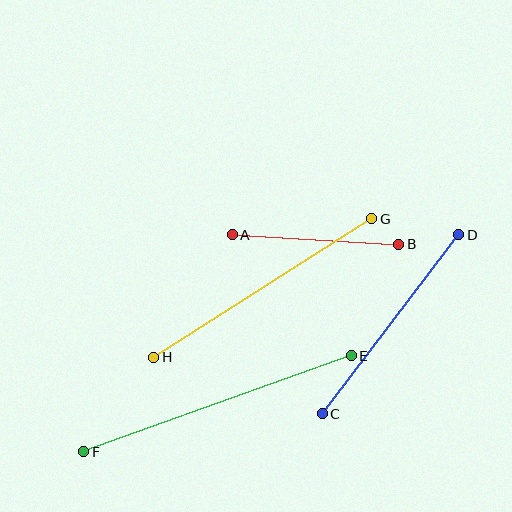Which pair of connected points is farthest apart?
Points E and F are farthest apart.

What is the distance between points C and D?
The distance is approximately 225 pixels.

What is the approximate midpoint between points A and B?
The midpoint is at approximately (315, 239) pixels.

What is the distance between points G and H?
The distance is approximately 258 pixels.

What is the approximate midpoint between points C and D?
The midpoint is at approximately (390, 324) pixels.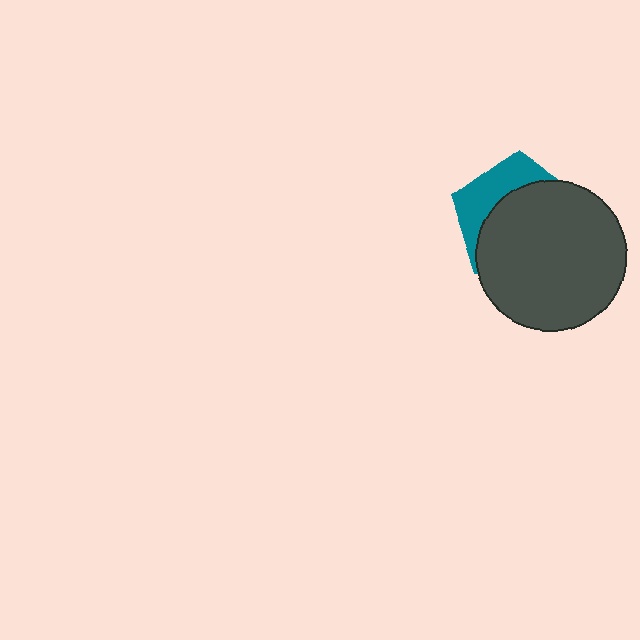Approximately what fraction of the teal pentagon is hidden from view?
Roughly 68% of the teal pentagon is hidden behind the dark gray circle.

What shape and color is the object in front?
The object in front is a dark gray circle.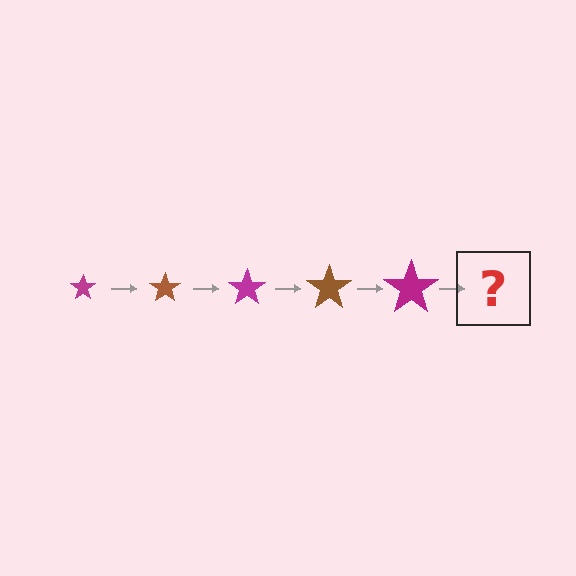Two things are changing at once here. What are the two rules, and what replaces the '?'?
The two rules are that the star grows larger each step and the color cycles through magenta and brown. The '?' should be a brown star, larger than the previous one.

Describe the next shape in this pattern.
It should be a brown star, larger than the previous one.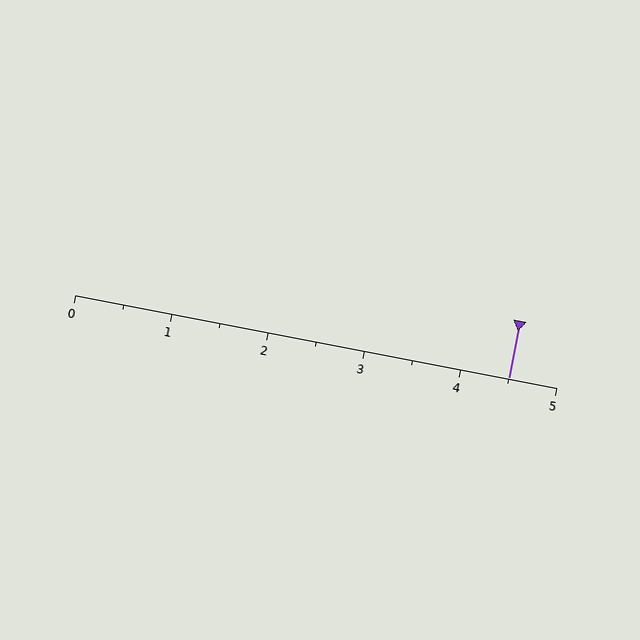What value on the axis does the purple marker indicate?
The marker indicates approximately 4.5.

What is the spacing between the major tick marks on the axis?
The major ticks are spaced 1 apart.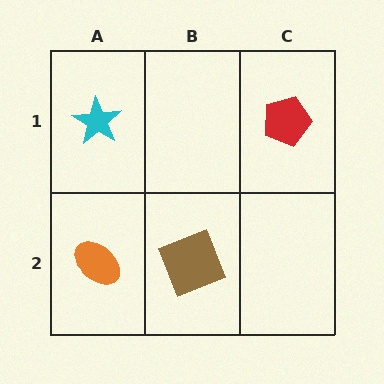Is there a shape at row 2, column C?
No, that cell is empty.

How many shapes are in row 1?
2 shapes.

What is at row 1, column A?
A cyan star.